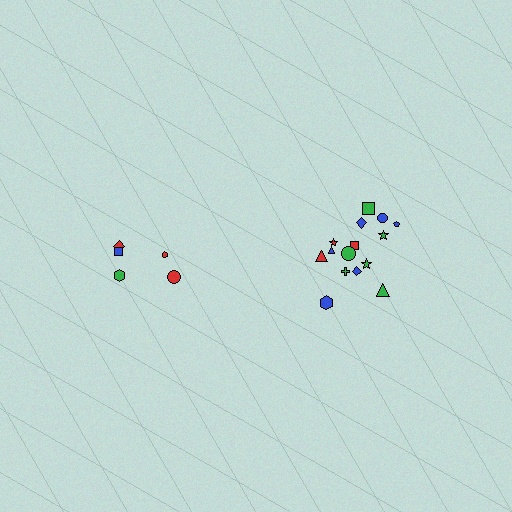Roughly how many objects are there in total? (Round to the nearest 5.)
Roughly 20 objects in total.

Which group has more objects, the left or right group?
The right group.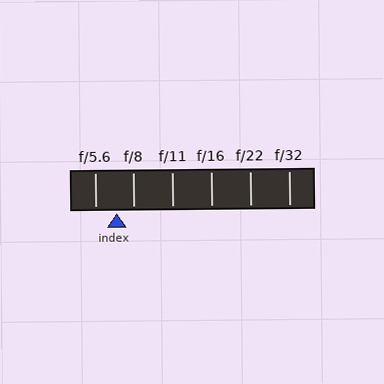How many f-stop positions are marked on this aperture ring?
There are 6 f-stop positions marked.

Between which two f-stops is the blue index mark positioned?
The index mark is between f/5.6 and f/8.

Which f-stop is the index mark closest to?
The index mark is closest to f/8.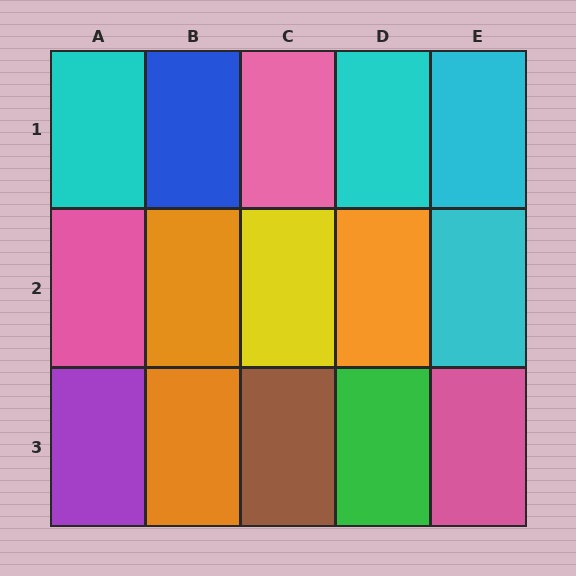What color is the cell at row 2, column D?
Orange.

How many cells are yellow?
1 cell is yellow.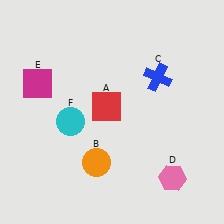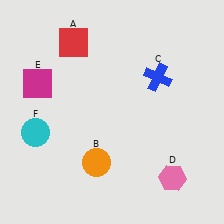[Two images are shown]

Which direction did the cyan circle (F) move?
The cyan circle (F) moved left.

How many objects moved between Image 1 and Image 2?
2 objects moved between the two images.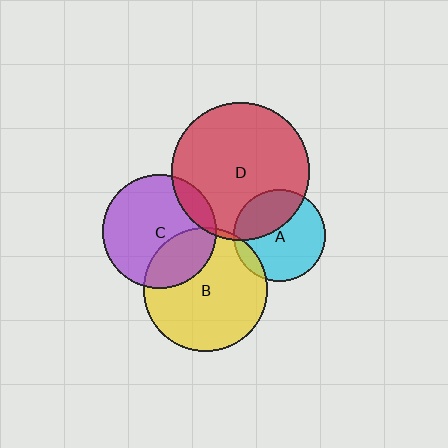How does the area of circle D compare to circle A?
Approximately 2.3 times.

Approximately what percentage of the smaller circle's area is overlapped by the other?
Approximately 35%.